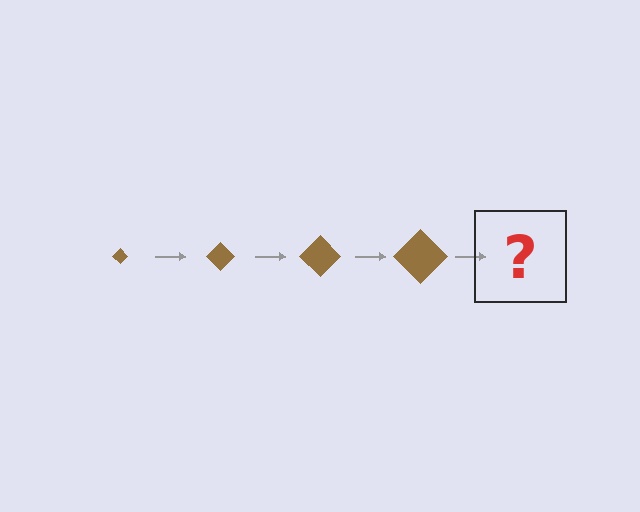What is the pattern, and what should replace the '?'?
The pattern is that the diamond gets progressively larger each step. The '?' should be a brown diamond, larger than the previous one.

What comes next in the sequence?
The next element should be a brown diamond, larger than the previous one.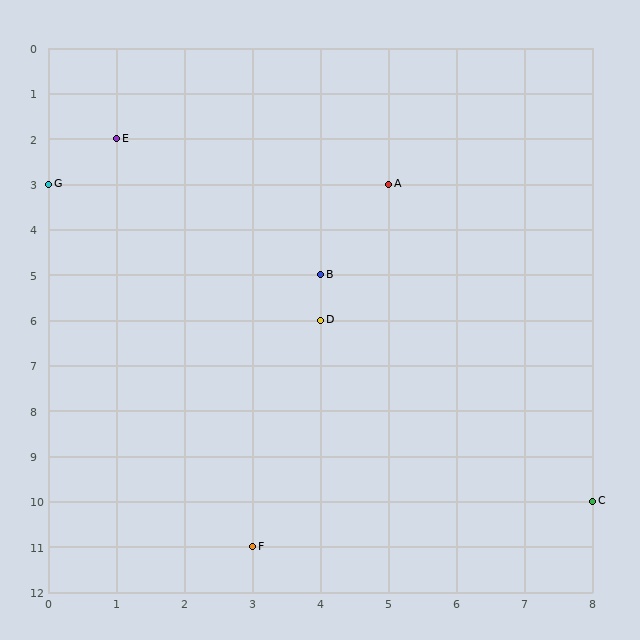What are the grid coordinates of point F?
Point F is at grid coordinates (3, 11).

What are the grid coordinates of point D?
Point D is at grid coordinates (4, 6).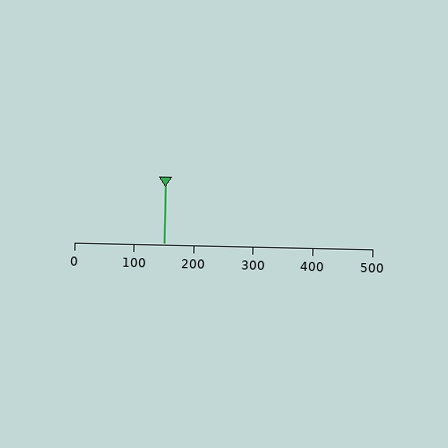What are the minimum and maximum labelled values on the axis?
The axis runs from 0 to 500.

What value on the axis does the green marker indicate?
The marker indicates approximately 150.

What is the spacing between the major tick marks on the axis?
The major ticks are spaced 100 apart.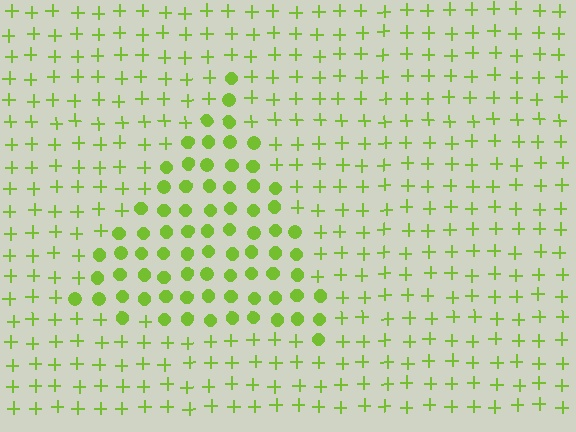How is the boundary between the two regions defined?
The boundary is defined by a change in element shape: circles inside vs. plus signs outside. All elements share the same color and spacing.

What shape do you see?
I see a triangle.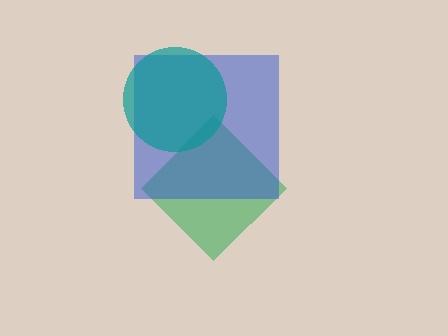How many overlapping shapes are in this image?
There are 3 overlapping shapes in the image.